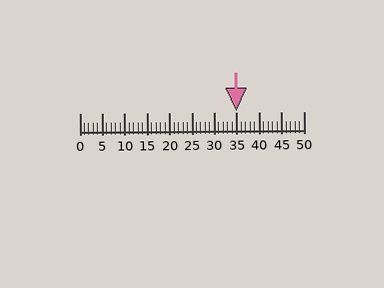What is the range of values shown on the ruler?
The ruler shows values from 0 to 50.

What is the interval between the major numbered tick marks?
The major tick marks are spaced 5 units apart.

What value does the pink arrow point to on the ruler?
The pink arrow points to approximately 35.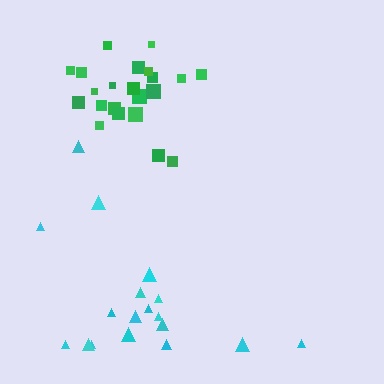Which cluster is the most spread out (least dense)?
Cyan.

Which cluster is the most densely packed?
Green.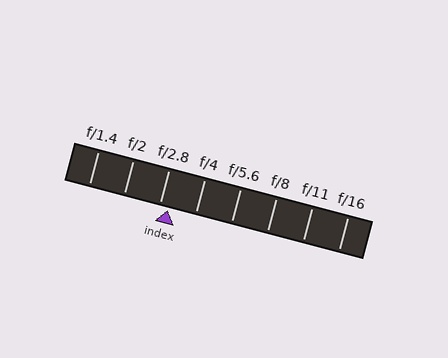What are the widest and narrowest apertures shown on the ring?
The widest aperture shown is f/1.4 and the narrowest is f/16.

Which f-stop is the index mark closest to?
The index mark is closest to f/2.8.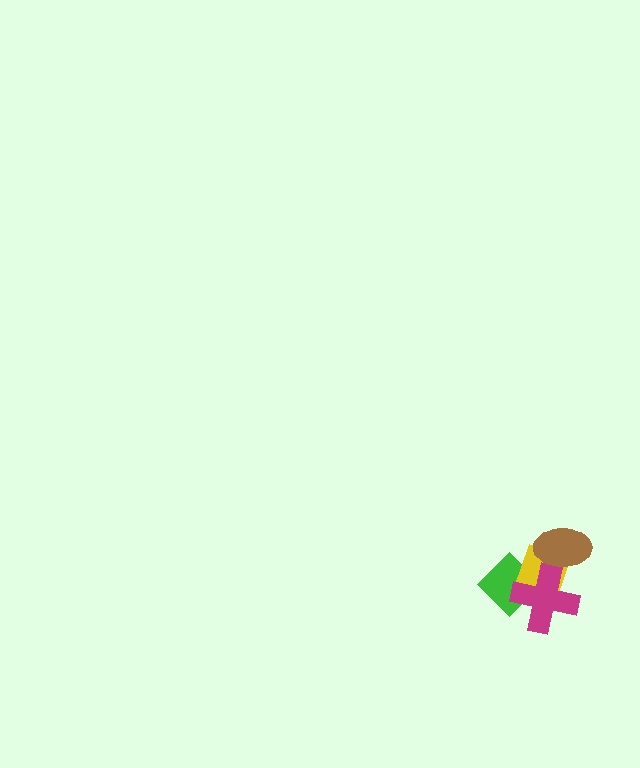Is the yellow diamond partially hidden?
Yes, it is partially covered by another shape.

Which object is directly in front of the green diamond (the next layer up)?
The yellow diamond is directly in front of the green diamond.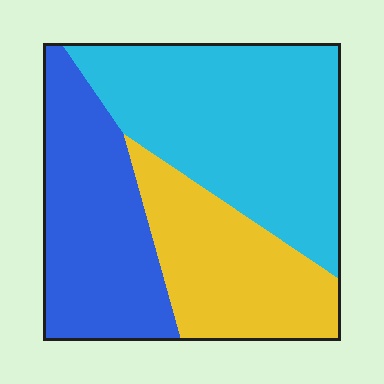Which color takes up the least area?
Yellow, at roughly 25%.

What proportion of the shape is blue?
Blue covers roughly 30% of the shape.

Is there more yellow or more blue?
Blue.